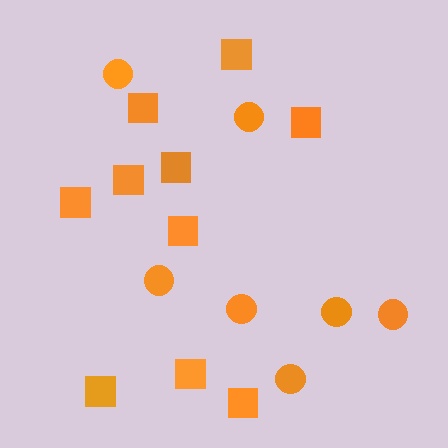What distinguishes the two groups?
There are 2 groups: one group of squares (10) and one group of circles (7).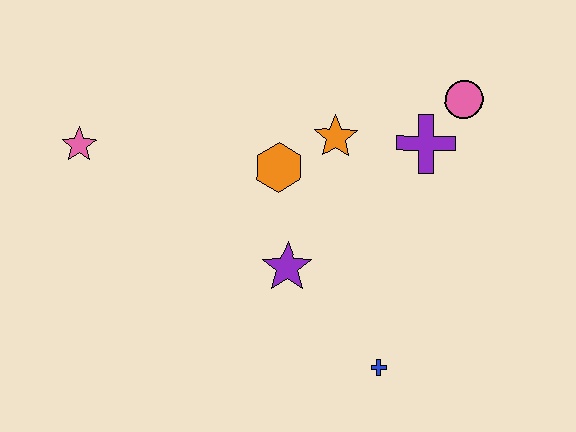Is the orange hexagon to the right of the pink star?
Yes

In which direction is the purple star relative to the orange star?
The purple star is below the orange star.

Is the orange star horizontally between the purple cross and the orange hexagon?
Yes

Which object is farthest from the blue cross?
The pink star is farthest from the blue cross.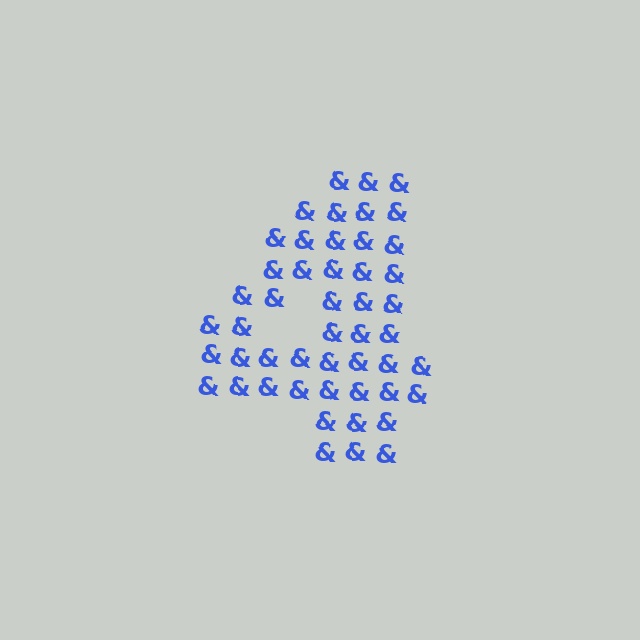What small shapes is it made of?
It is made of small ampersands.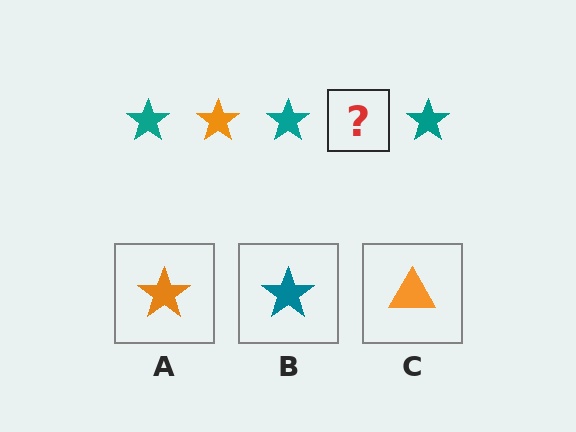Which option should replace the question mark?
Option A.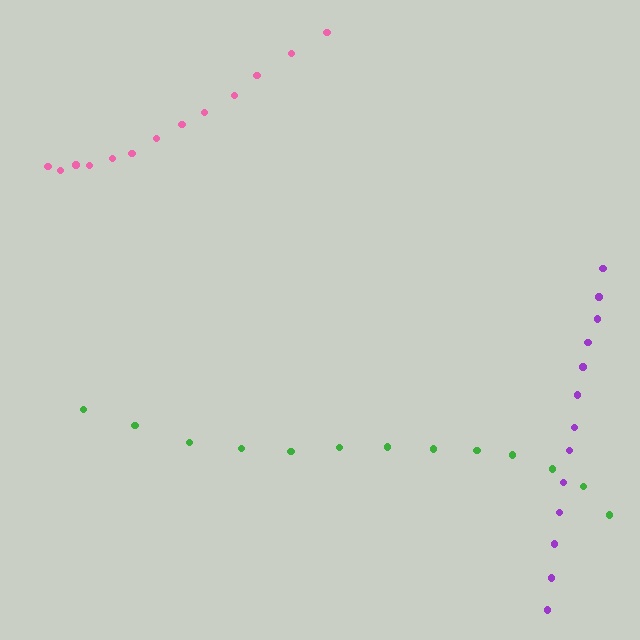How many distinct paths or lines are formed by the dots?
There are 3 distinct paths.